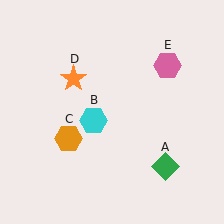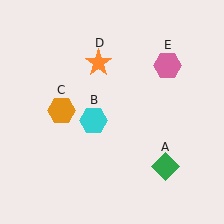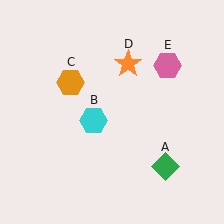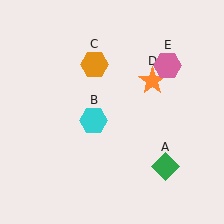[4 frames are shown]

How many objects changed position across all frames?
2 objects changed position: orange hexagon (object C), orange star (object D).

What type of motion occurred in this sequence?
The orange hexagon (object C), orange star (object D) rotated clockwise around the center of the scene.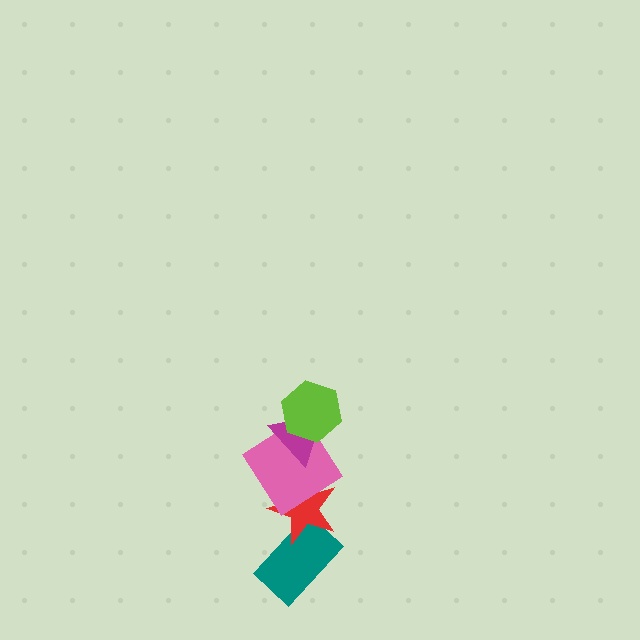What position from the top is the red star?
The red star is 4th from the top.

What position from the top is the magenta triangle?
The magenta triangle is 2nd from the top.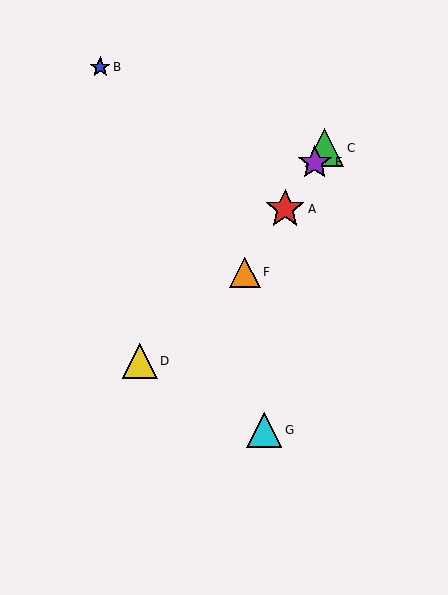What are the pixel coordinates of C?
Object C is at (324, 148).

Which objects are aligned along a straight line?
Objects A, C, E, F are aligned along a straight line.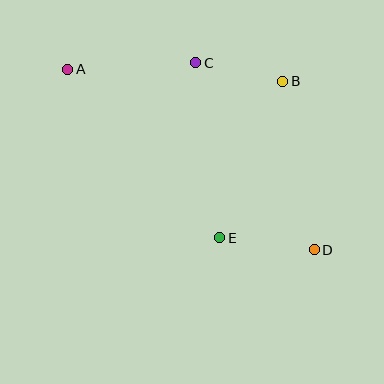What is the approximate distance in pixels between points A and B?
The distance between A and B is approximately 215 pixels.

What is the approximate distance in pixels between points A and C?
The distance between A and C is approximately 128 pixels.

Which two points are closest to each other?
Points B and C are closest to each other.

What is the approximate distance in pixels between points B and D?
The distance between B and D is approximately 171 pixels.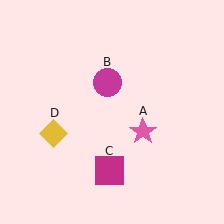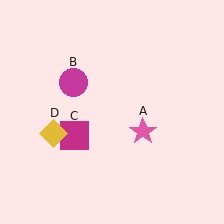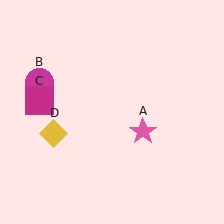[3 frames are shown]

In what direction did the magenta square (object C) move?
The magenta square (object C) moved up and to the left.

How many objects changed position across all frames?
2 objects changed position: magenta circle (object B), magenta square (object C).